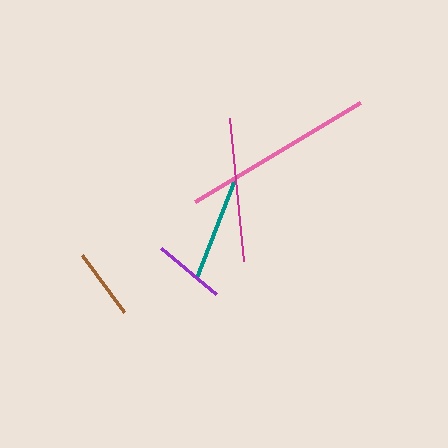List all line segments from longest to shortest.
From longest to shortest: pink, magenta, teal, purple, brown.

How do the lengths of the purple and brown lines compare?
The purple and brown lines are approximately the same length.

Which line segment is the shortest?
The brown line is the shortest at approximately 71 pixels.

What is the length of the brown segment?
The brown segment is approximately 71 pixels long.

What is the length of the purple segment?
The purple segment is approximately 72 pixels long.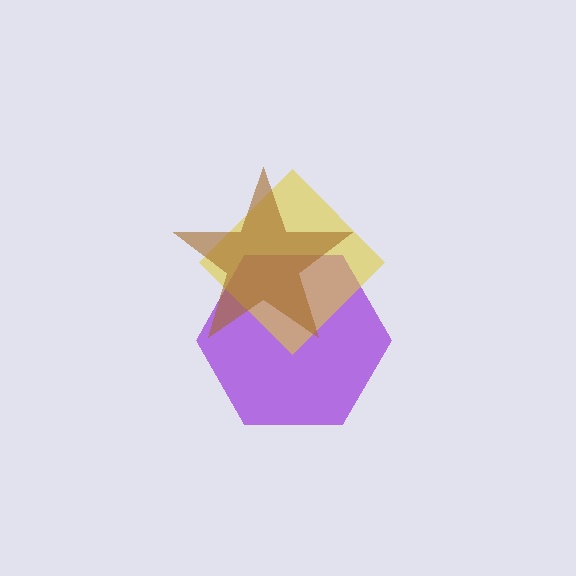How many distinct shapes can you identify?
There are 3 distinct shapes: a purple hexagon, a yellow diamond, a brown star.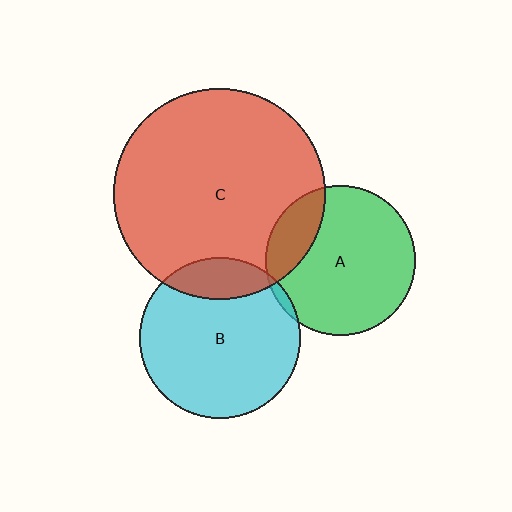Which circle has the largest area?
Circle C (red).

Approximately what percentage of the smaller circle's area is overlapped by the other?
Approximately 5%.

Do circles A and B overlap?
Yes.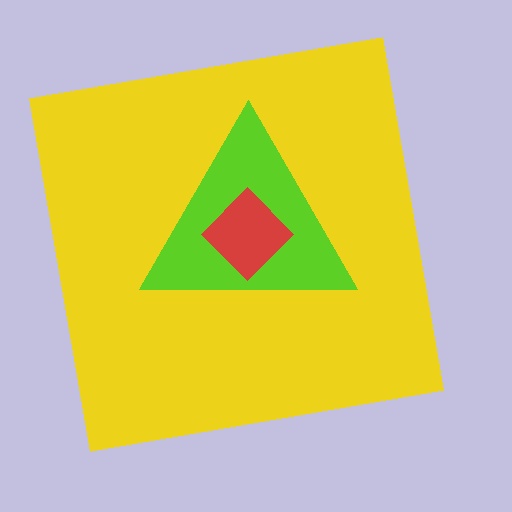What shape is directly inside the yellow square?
The lime triangle.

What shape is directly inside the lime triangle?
The red diamond.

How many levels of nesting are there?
3.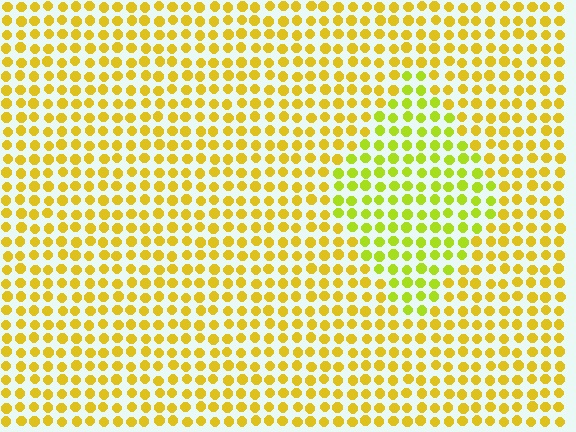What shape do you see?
I see a diamond.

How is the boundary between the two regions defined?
The boundary is defined purely by a slight shift in hue (about 27 degrees). Spacing, size, and orientation are identical on both sides.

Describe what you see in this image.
The image is filled with small yellow elements in a uniform arrangement. A diamond-shaped region is visible where the elements are tinted to a slightly different hue, forming a subtle color boundary.